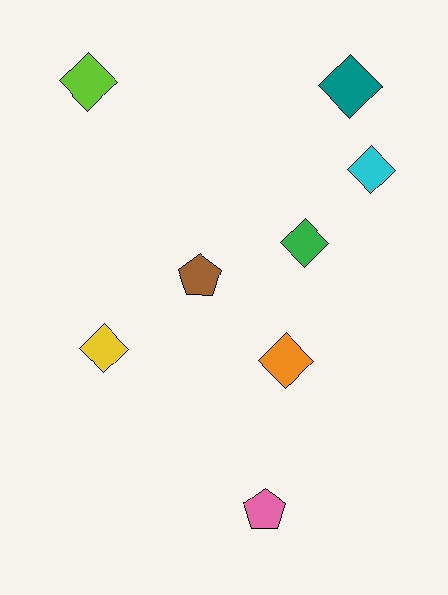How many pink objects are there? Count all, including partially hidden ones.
There is 1 pink object.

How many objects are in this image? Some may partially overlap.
There are 8 objects.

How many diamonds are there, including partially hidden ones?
There are 6 diamonds.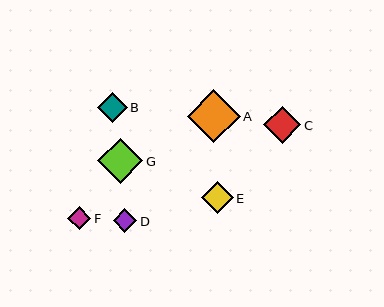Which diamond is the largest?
Diamond A is the largest with a size of approximately 53 pixels.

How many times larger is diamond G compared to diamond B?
Diamond G is approximately 1.5 times the size of diamond B.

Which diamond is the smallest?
Diamond F is the smallest with a size of approximately 23 pixels.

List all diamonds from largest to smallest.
From largest to smallest: A, G, C, E, B, D, F.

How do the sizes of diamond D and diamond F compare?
Diamond D and diamond F are approximately the same size.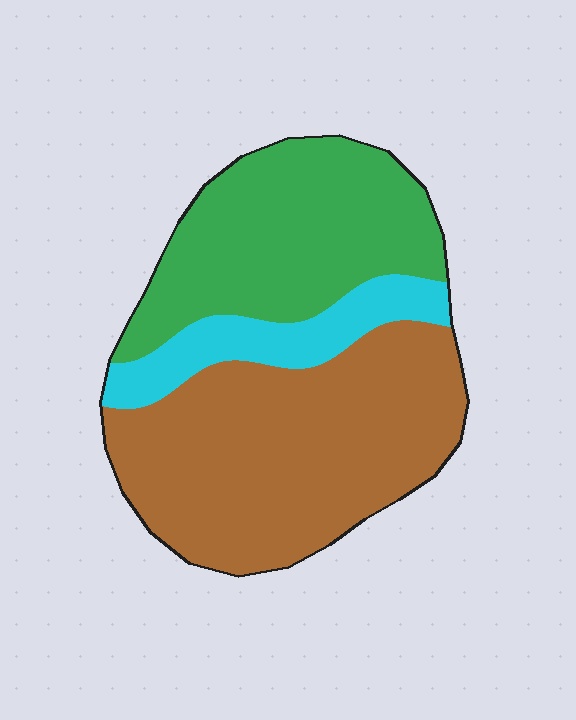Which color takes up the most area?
Brown, at roughly 50%.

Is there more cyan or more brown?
Brown.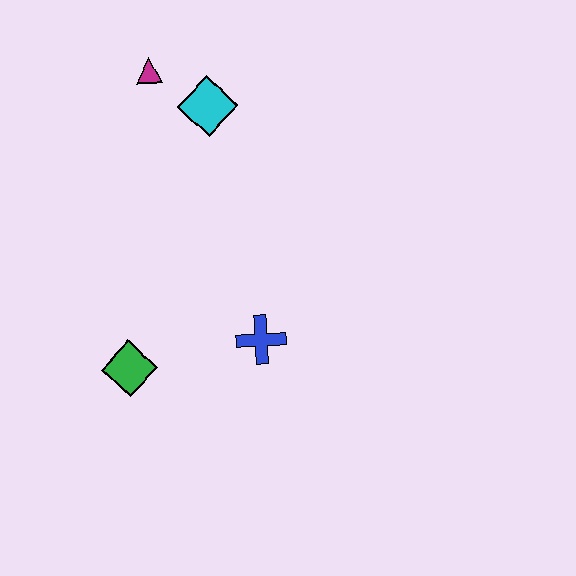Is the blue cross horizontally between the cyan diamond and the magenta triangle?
No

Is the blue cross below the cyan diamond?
Yes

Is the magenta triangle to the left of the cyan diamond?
Yes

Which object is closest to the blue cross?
The green diamond is closest to the blue cross.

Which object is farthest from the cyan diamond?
The green diamond is farthest from the cyan diamond.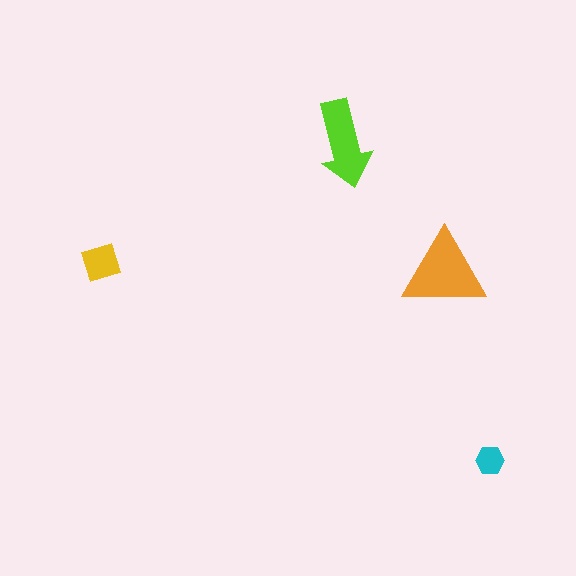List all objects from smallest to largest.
The cyan hexagon, the yellow diamond, the lime arrow, the orange triangle.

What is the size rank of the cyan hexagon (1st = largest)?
4th.